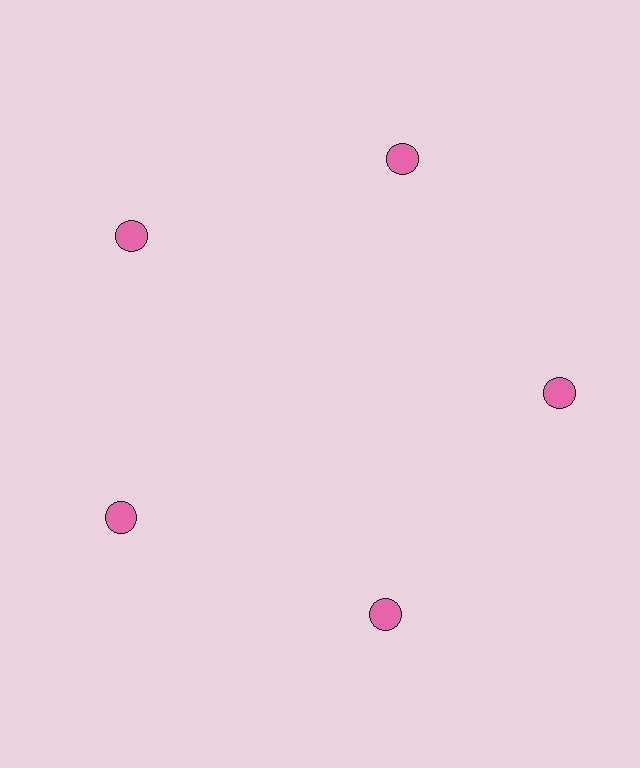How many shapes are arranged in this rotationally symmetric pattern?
There are 5 shapes, arranged in 5 groups of 1.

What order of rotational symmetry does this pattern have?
This pattern has 5-fold rotational symmetry.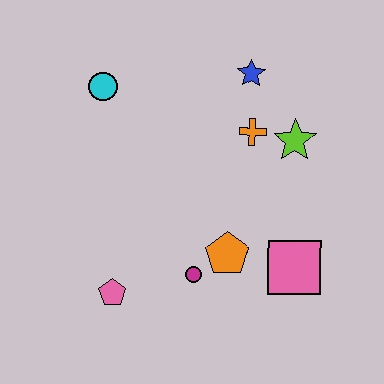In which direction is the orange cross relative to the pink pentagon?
The orange cross is above the pink pentagon.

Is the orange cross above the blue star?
No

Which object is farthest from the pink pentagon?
The blue star is farthest from the pink pentagon.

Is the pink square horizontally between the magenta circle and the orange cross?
No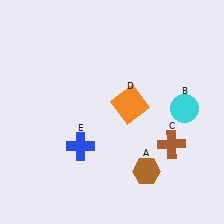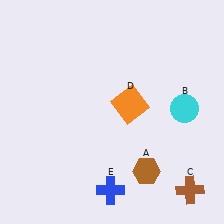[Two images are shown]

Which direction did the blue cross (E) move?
The blue cross (E) moved down.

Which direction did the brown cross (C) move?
The brown cross (C) moved down.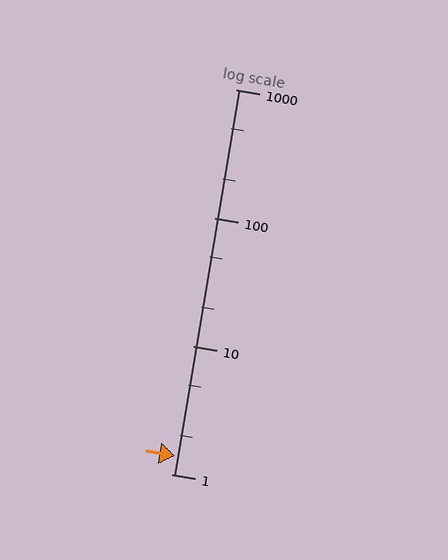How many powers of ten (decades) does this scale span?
The scale spans 3 decades, from 1 to 1000.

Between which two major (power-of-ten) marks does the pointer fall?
The pointer is between 1 and 10.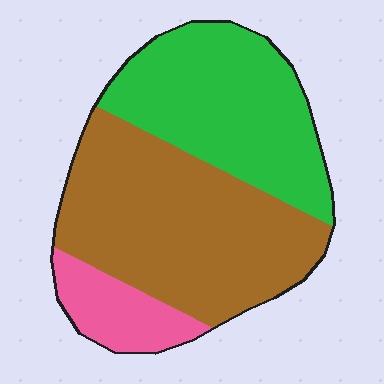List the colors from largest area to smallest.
From largest to smallest: brown, green, pink.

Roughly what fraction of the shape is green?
Green covers roughly 40% of the shape.